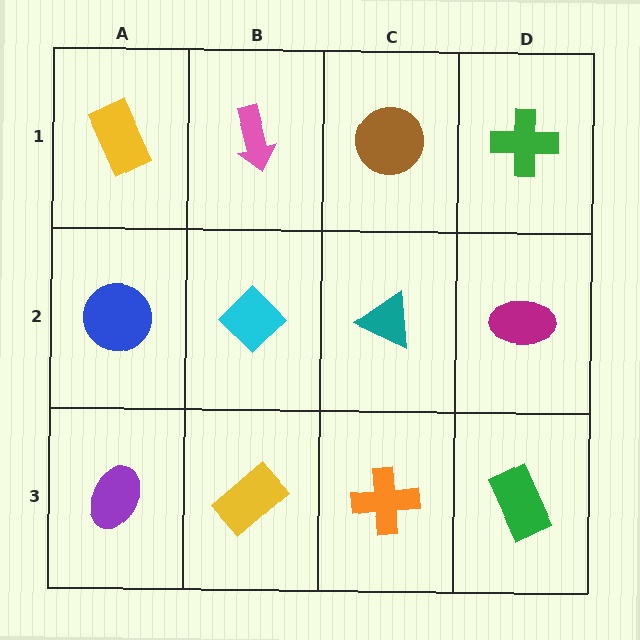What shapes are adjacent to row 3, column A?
A blue circle (row 2, column A), a yellow rectangle (row 3, column B).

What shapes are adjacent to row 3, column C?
A teal triangle (row 2, column C), a yellow rectangle (row 3, column B), a green rectangle (row 3, column D).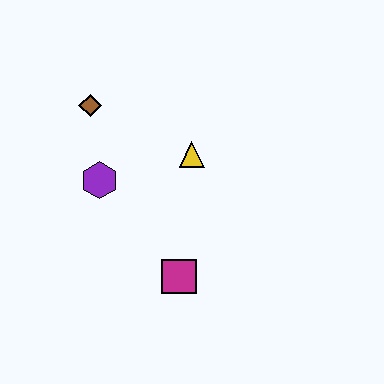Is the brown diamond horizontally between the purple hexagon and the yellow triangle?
No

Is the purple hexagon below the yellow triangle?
Yes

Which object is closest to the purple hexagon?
The brown diamond is closest to the purple hexagon.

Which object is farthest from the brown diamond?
The magenta square is farthest from the brown diamond.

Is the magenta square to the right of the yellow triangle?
No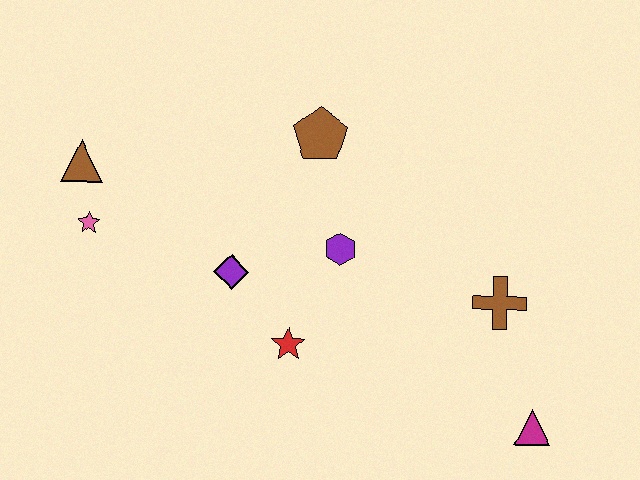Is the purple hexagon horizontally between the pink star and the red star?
No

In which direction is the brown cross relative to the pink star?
The brown cross is to the right of the pink star.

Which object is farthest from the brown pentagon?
The magenta triangle is farthest from the brown pentagon.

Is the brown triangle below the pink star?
No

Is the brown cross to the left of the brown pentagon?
No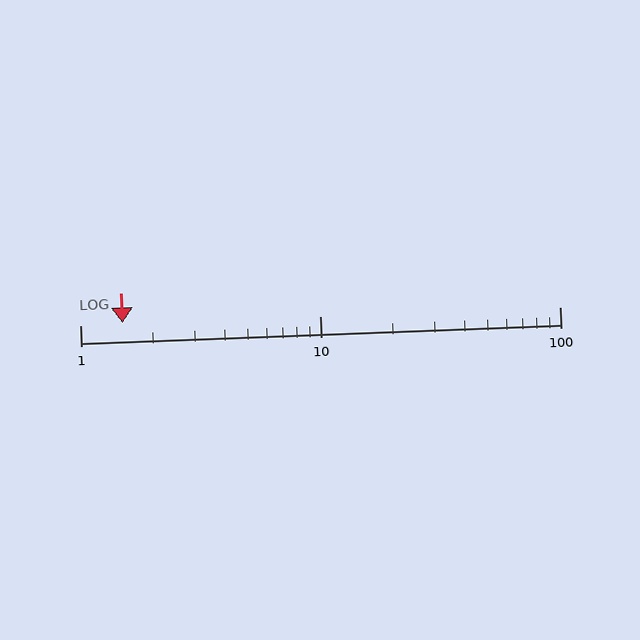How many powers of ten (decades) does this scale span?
The scale spans 2 decades, from 1 to 100.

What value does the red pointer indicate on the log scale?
The pointer indicates approximately 1.5.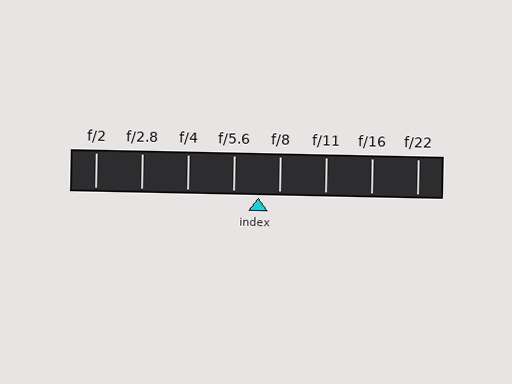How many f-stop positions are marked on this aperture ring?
There are 8 f-stop positions marked.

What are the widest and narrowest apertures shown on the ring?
The widest aperture shown is f/2 and the narrowest is f/22.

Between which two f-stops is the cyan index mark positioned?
The index mark is between f/5.6 and f/8.